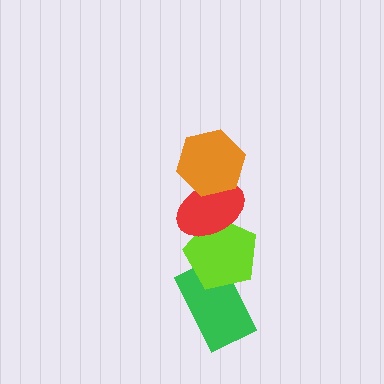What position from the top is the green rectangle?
The green rectangle is 4th from the top.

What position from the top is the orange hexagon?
The orange hexagon is 1st from the top.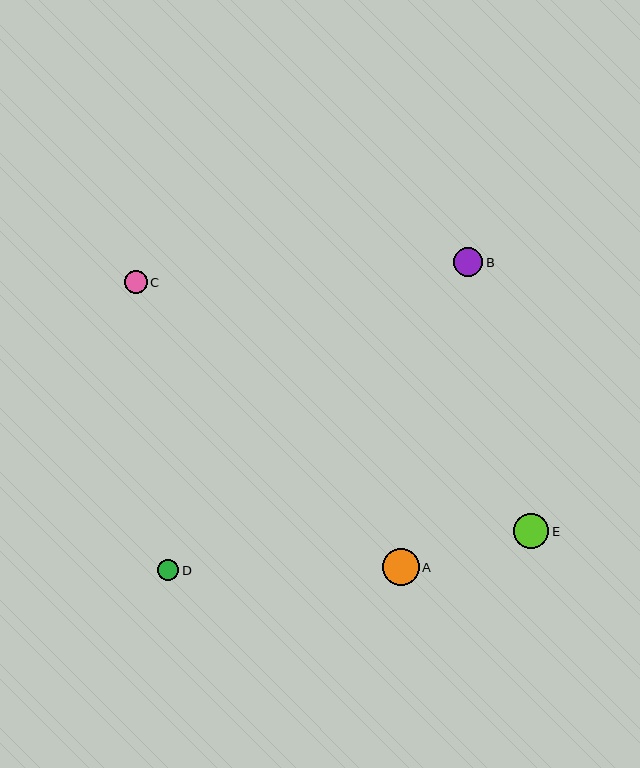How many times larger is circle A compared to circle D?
Circle A is approximately 1.7 times the size of circle D.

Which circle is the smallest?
Circle D is the smallest with a size of approximately 21 pixels.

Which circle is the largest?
Circle A is the largest with a size of approximately 36 pixels.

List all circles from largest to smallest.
From largest to smallest: A, E, B, C, D.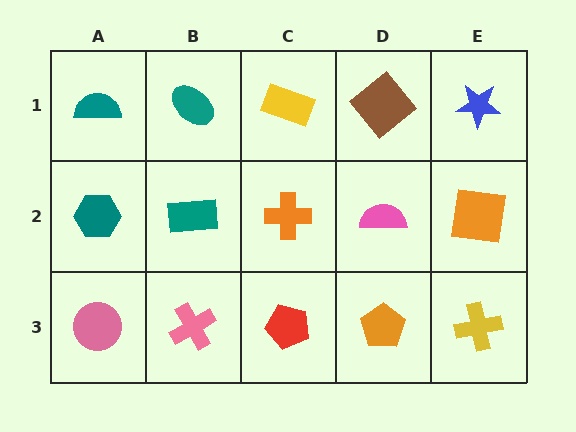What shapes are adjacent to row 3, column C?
An orange cross (row 2, column C), a pink cross (row 3, column B), an orange pentagon (row 3, column D).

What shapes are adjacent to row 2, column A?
A teal semicircle (row 1, column A), a pink circle (row 3, column A), a teal rectangle (row 2, column B).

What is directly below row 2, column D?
An orange pentagon.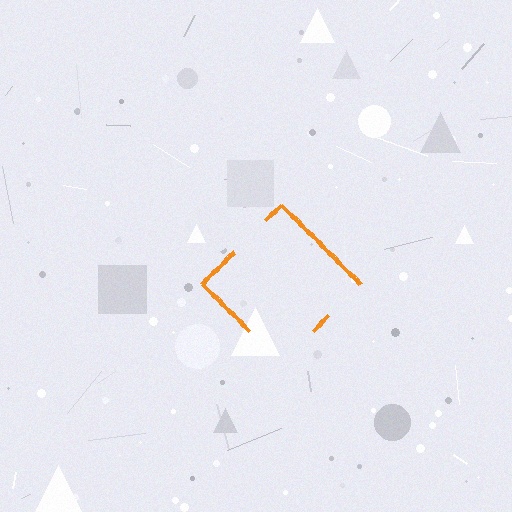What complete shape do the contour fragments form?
The contour fragments form a diamond.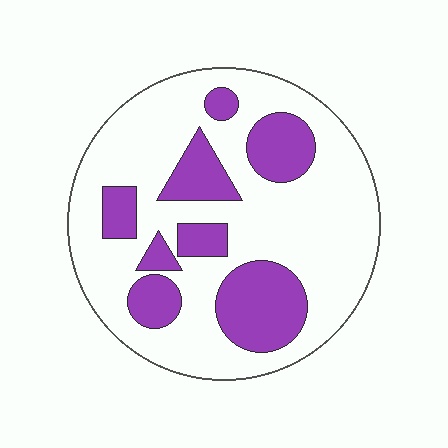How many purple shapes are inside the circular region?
8.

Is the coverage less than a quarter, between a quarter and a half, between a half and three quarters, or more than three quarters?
Between a quarter and a half.